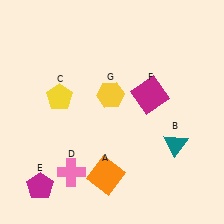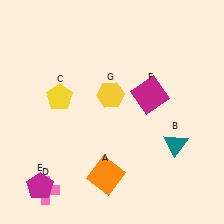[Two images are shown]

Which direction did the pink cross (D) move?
The pink cross (D) moved left.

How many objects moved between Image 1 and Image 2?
1 object moved between the two images.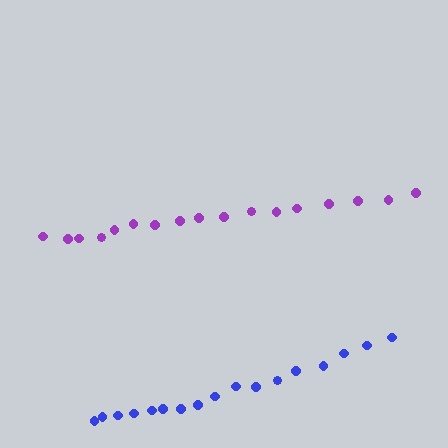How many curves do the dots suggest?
There are 2 distinct paths.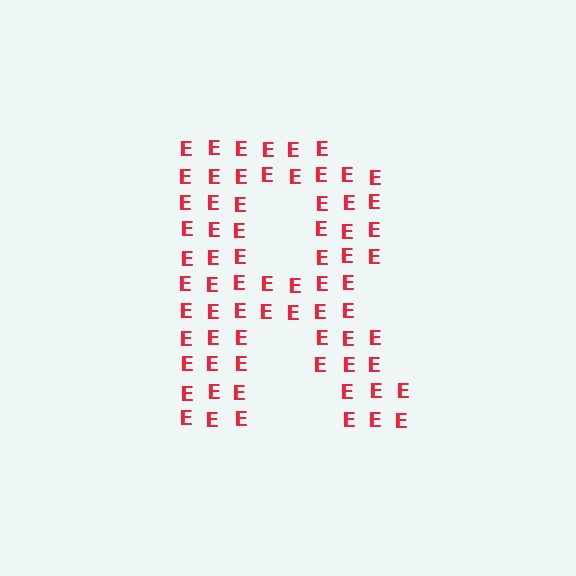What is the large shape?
The large shape is the letter R.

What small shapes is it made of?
It is made of small letter E's.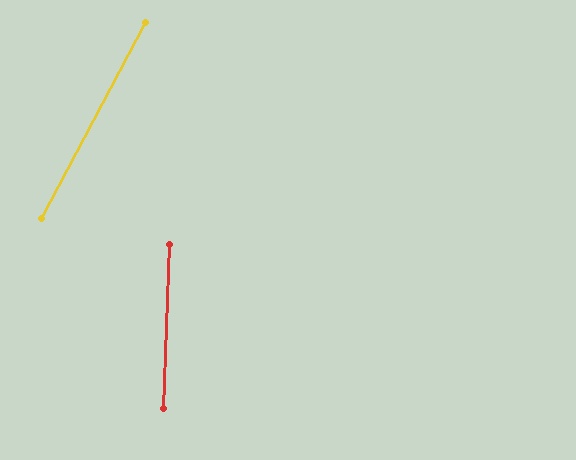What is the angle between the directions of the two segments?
Approximately 26 degrees.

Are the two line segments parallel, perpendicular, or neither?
Neither parallel nor perpendicular — they differ by about 26°.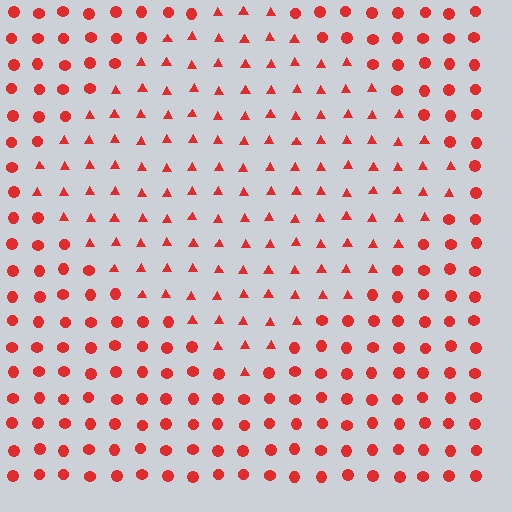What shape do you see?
I see a diamond.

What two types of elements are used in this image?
The image uses triangles inside the diamond region and circles outside it.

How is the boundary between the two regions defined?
The boundary is defined by a change in element shape: triangles inside vs. circles outside. All elements share the same color and spacing.